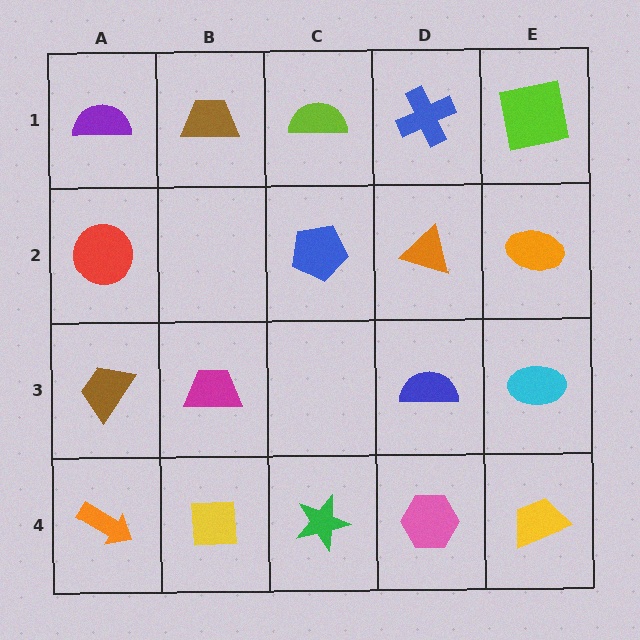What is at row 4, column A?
An orange arrow.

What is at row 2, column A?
A red circle.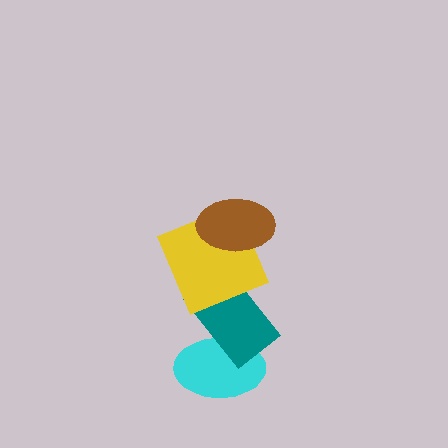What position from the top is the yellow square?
The yellow square is 2nd from the top.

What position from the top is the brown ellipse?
The brown ellipse is 1st from the top.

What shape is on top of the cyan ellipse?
The teal rectangle is on top of the cyan ellipse.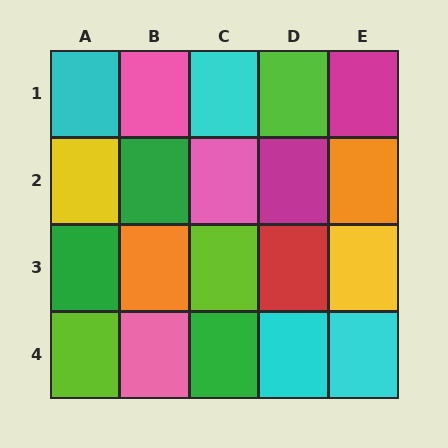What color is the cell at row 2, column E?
Orange.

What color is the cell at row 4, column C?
Green.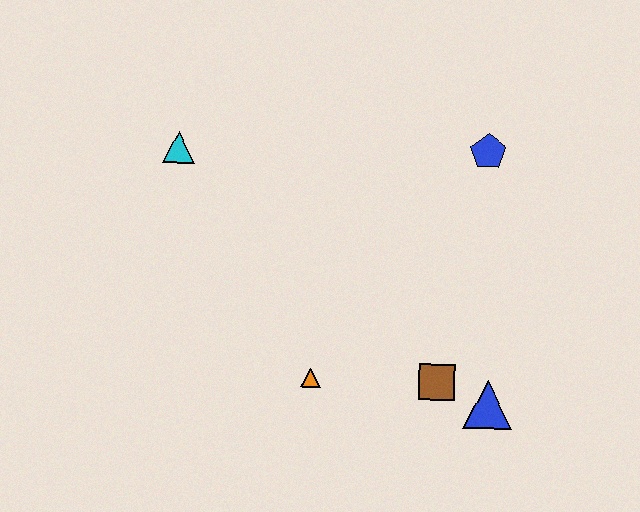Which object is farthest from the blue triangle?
The cyan triangle is farthest from the blue triangle.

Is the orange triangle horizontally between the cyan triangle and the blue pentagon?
Yes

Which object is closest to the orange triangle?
The brown square is closest to the orange triangle.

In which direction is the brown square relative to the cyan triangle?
The brown square is to the right of the cyan triangle.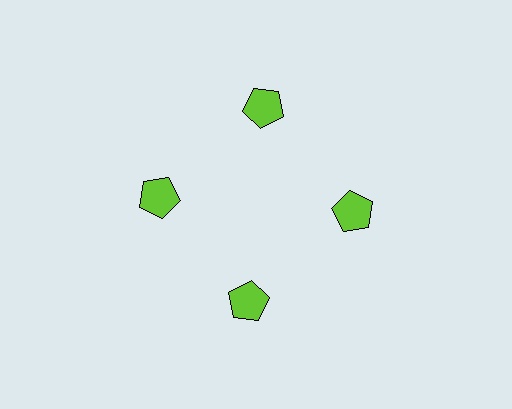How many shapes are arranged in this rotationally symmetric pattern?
There are 4 shapes, arranged in 4 groups of 1.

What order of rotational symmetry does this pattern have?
This pattern has 4-fold rotational symmetry.